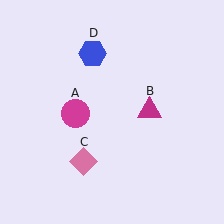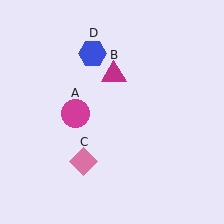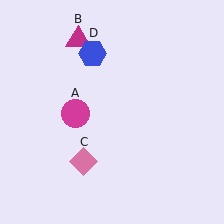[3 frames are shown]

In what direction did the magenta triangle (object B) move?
The magenta triangle (object B) moved up and to the left.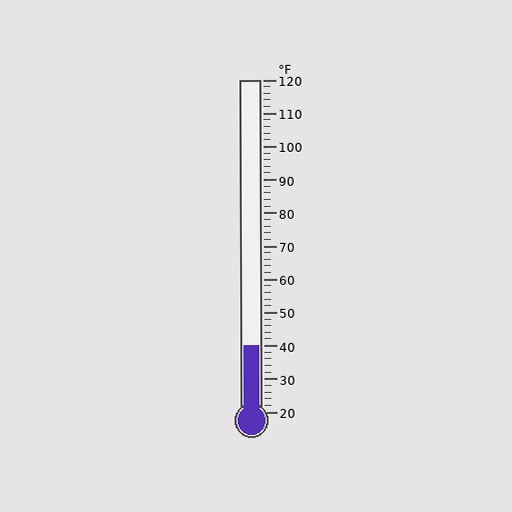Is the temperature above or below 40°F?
The temperature is at 40°F.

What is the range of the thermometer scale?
The thermometer scale ranges from 20°F to 120°F.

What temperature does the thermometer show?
The thermometer shows approximately 40°F.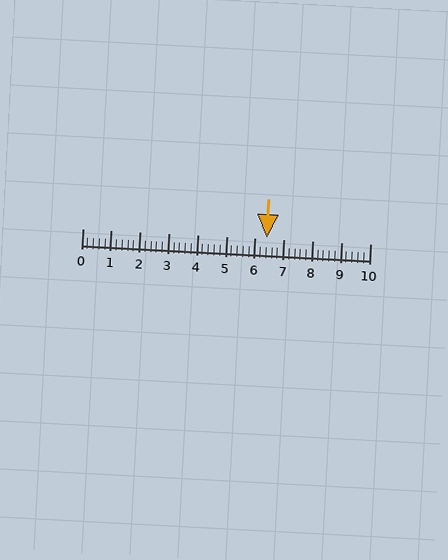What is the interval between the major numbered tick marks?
The major tick marks are spaced 1 units apart.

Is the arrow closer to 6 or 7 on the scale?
The arrow is closer to 6.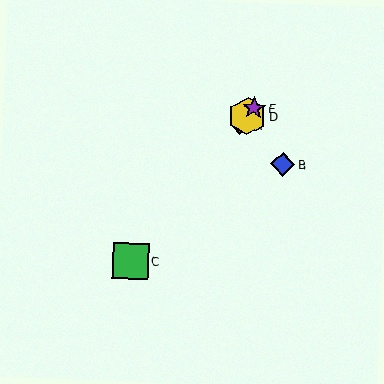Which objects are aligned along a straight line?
Objects A, C, D, E are aligned along a straight line.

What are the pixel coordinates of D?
Object D is at (247, 116).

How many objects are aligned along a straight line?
4 objects (A, C, D, E) are aligned along a straight line.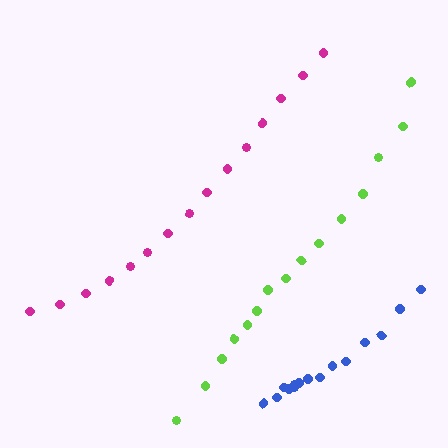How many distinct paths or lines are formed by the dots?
There are 3 distinct paths.